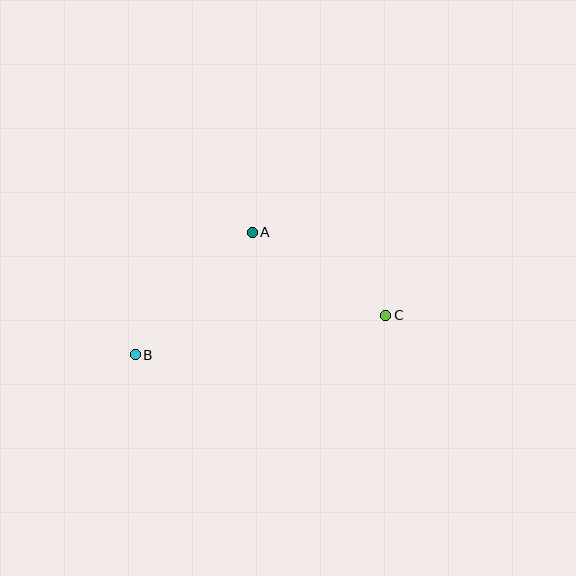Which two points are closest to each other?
Points A and C are closest to each other.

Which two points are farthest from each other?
Points B and C are farthest from each other.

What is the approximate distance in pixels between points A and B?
The distance between A and B is approximately 170 pixels.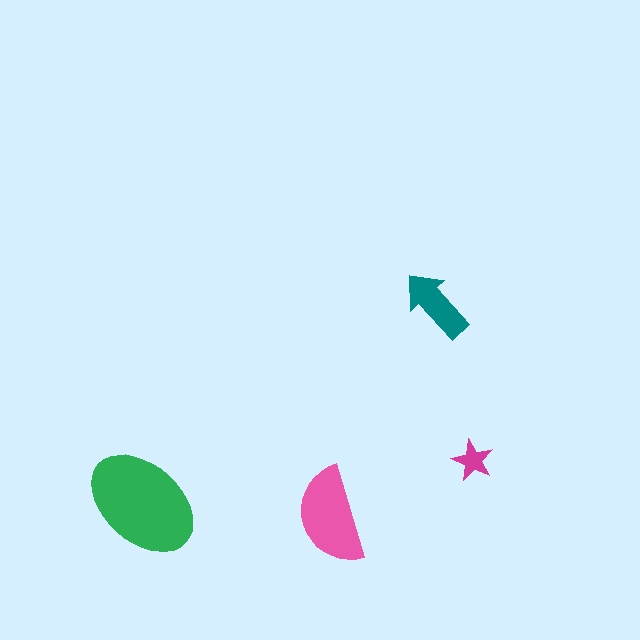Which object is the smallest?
The magenta star.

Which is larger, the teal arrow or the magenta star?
The teal arrow.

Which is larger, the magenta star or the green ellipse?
The green ellipse.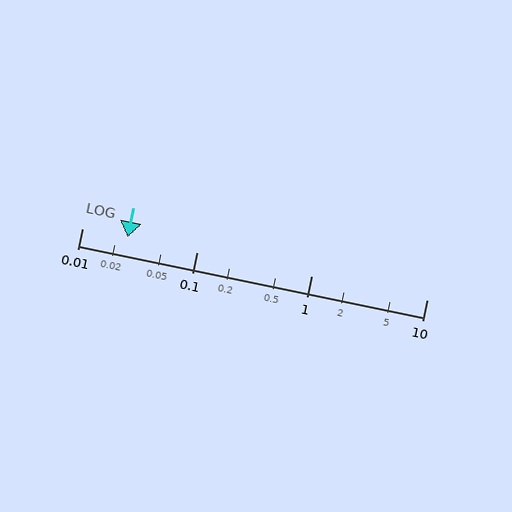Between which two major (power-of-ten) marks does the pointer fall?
The pointer is between 0.01 and 0.1.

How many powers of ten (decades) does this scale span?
The scale spans 3 decades, from 0.01 to 10.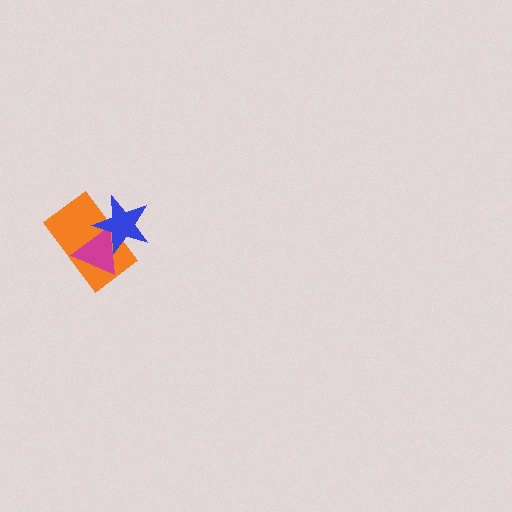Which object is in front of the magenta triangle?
The blue star is in front of the magenta triangle.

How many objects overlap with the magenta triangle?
2 objects overlap with the magenta triangle.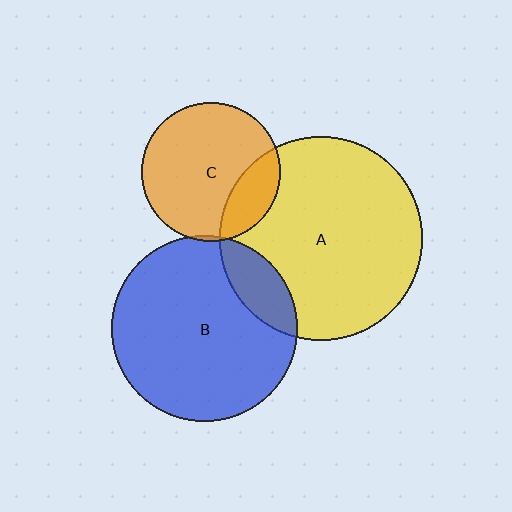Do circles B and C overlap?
Yes.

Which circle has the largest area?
Circle A (yellow).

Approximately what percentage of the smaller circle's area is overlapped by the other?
Approximately 5%.